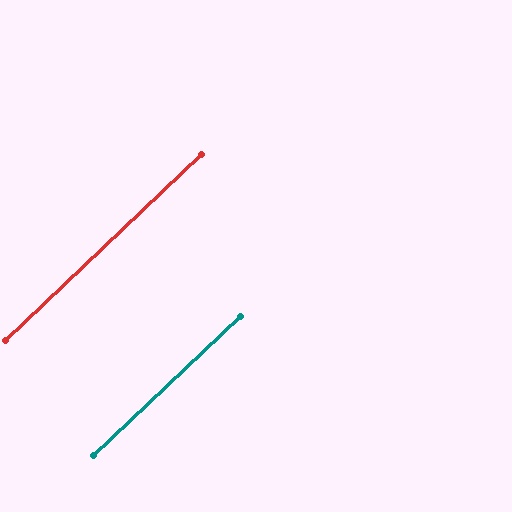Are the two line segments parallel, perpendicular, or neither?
Parallel — their directions differ by only 0.4°.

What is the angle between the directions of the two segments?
Approximately 0 degrees.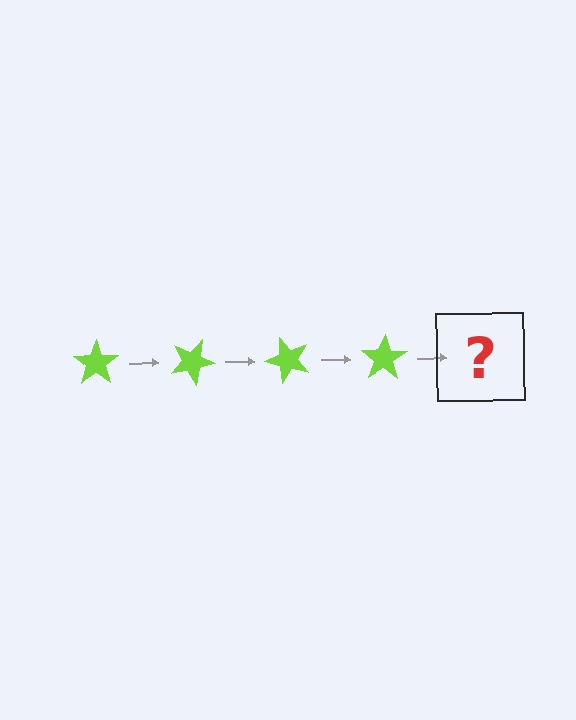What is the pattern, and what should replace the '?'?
The pattern is that the star rotates 25 degrees each step. The '?' should be a lime star rotated 100 degrees.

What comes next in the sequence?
The next element should be a lime star rotated 100 degrees.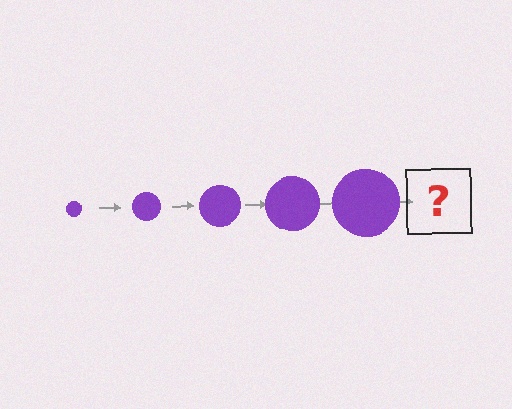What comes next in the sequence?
The next element should be a purple circle, larger than the previous one.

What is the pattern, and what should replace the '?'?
The pattern is that the circle gets progressively larger each step. The '?' should be a purple circle, larger than the previous one.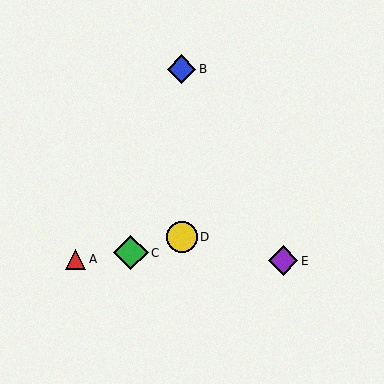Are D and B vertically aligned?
Yes, both are at x≈182.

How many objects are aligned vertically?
2 objects (B, D) are aligned vertically.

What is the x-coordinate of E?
Object E is at x≈283.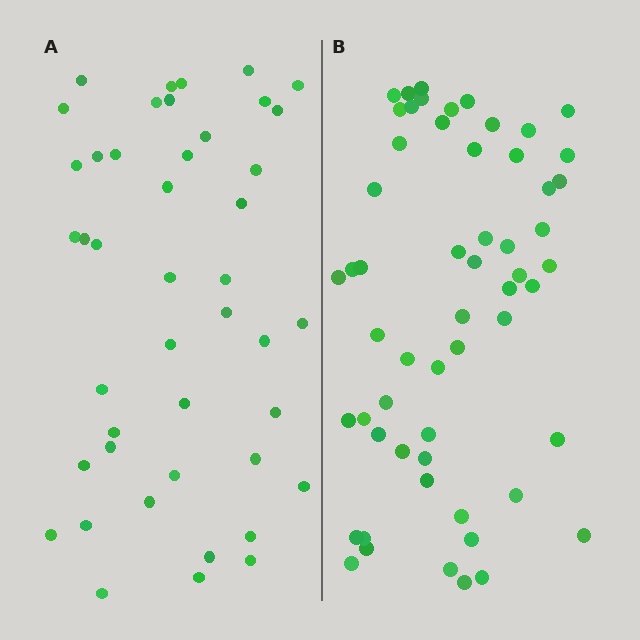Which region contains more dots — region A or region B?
Region B (the right region) has more dots.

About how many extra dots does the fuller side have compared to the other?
Region B has approximately 15 more dots than region A.